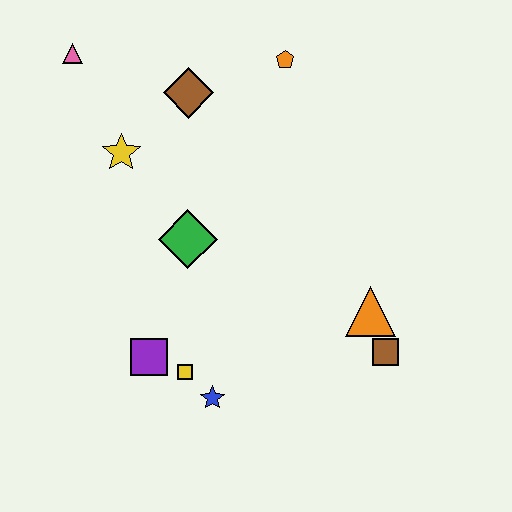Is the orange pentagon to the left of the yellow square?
No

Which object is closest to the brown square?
The orange triangle is closest to the brown square.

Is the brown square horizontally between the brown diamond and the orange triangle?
No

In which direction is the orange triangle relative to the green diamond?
The orange triangle is to the right of the green diamond.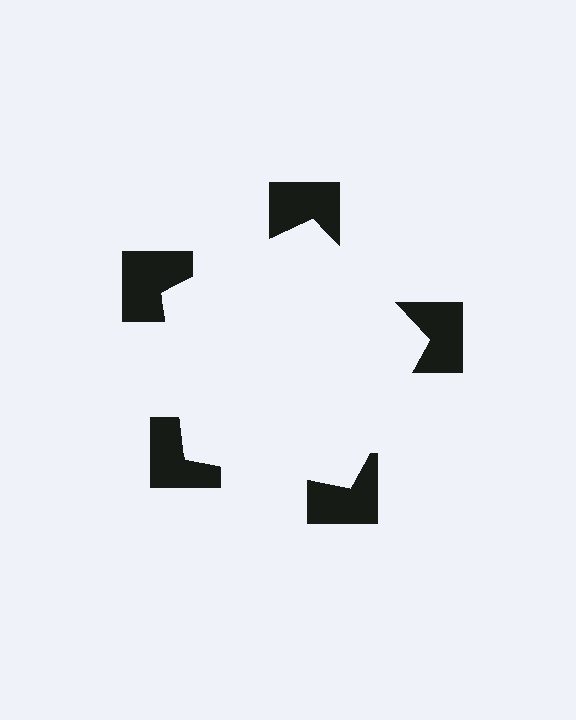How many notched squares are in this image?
There are 5 — one at each vertex of the illusory pentagon.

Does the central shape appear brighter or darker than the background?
It typically appears slightly brighter than the background, even though no actual brightness change is drawn.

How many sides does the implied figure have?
5 sides.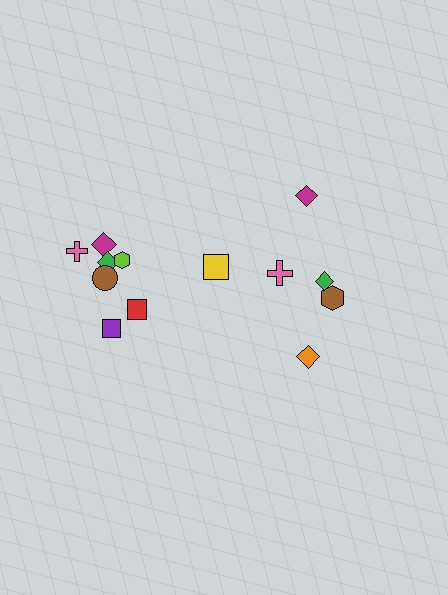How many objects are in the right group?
There are 5 objects.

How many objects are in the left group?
There are 8 objects.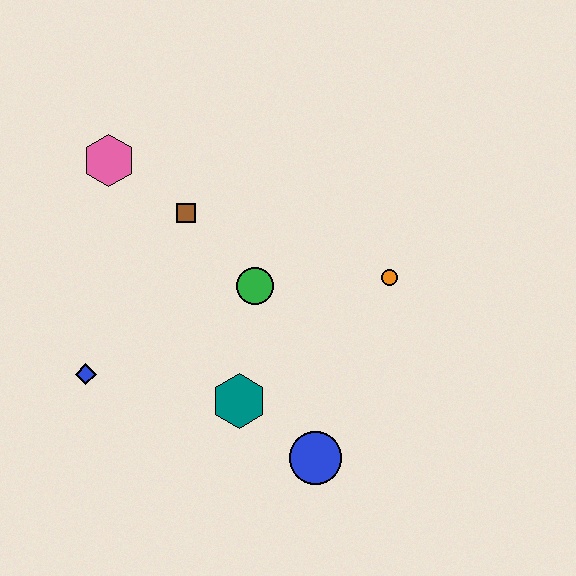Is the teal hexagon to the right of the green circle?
No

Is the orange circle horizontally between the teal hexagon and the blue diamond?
No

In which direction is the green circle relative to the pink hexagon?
The green circle is to the right of the pink hexagon.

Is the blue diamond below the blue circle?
No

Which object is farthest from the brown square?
The blue circle is farthest from the brown square.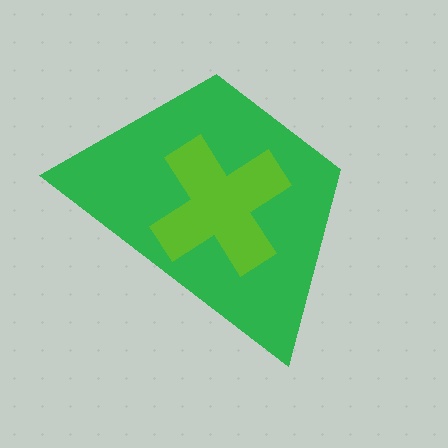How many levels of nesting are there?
2.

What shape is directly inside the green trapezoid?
The lime cross.